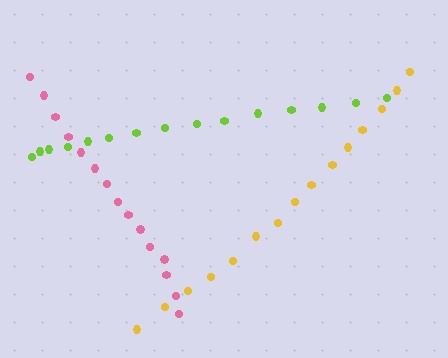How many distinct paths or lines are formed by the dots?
There are 3 distinct paths.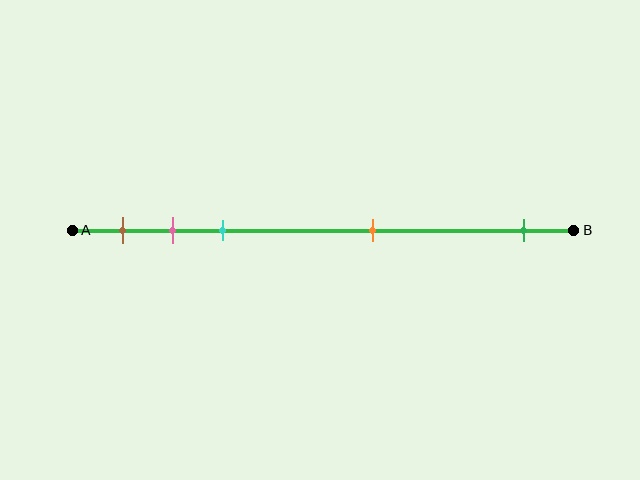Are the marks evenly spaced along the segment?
No, the marks are not evenly spaced.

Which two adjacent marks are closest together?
The pink and cyan marks are the closest adjacent pair.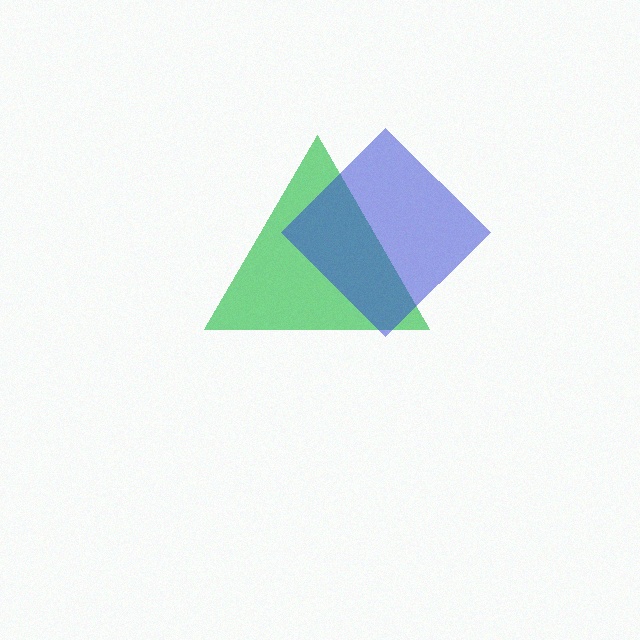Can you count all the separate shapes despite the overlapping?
Yes, there are 2 separate shapes.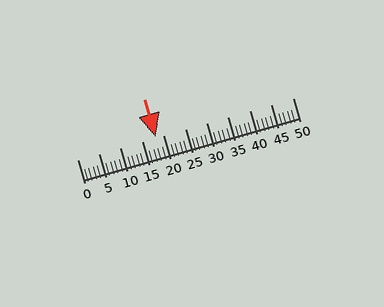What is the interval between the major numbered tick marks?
The major tick marks are spaced 5 units apart.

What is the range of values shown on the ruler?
The ruler shows values from 0 to 50.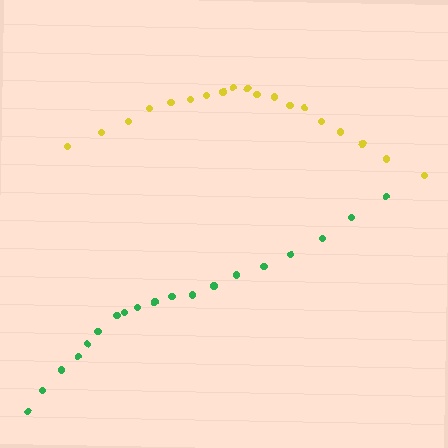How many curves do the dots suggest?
There are 2 distinct paths.